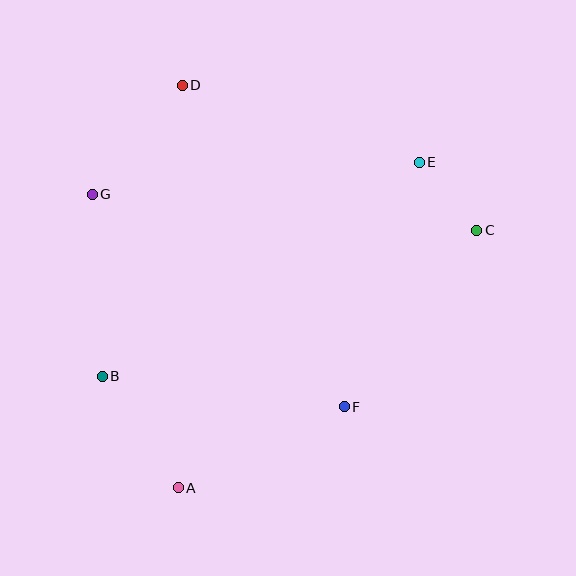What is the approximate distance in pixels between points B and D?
The distance between B and D is approximately 302 pixels.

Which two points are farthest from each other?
Points A and E are farthest from each other.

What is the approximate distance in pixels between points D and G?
The distance between D and G is approximately 142 pixels.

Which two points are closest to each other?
Points C and E are closest to each other.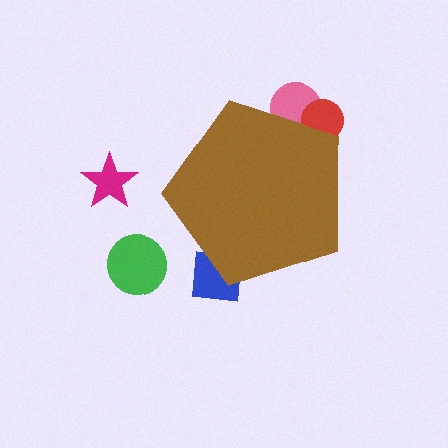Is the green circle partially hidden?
No, the green circle is fully visible.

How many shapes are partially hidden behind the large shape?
3 shapes are partially hidden.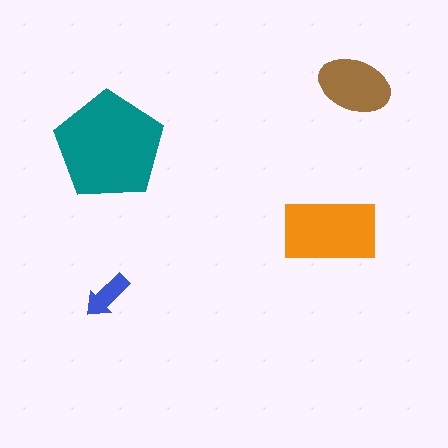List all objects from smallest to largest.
The blue arrow, the brown ellipse, the orange rectangle, the teal pentagon.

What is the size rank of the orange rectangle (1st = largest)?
2nd.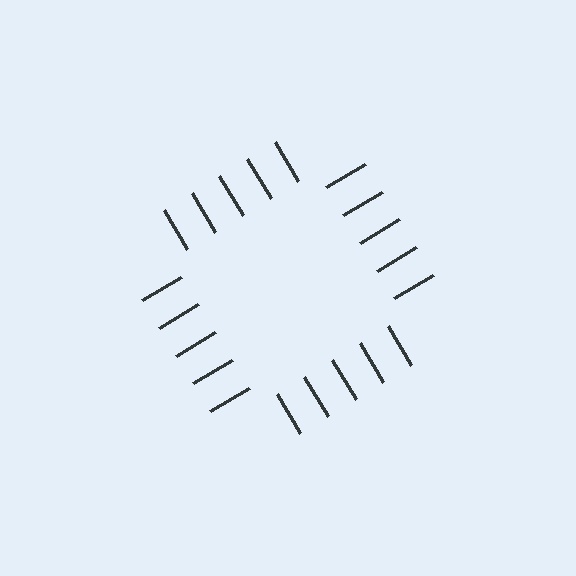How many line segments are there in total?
20 — 5 along each of the 4 edges.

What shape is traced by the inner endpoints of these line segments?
An illusory square — the line segments terminate on its edges but no continuous stroke is drawn.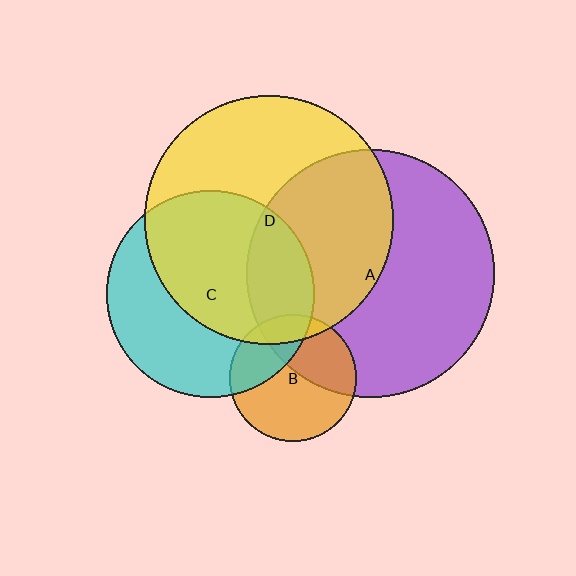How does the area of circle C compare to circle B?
Approximately 2.7 times.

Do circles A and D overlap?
Yes.